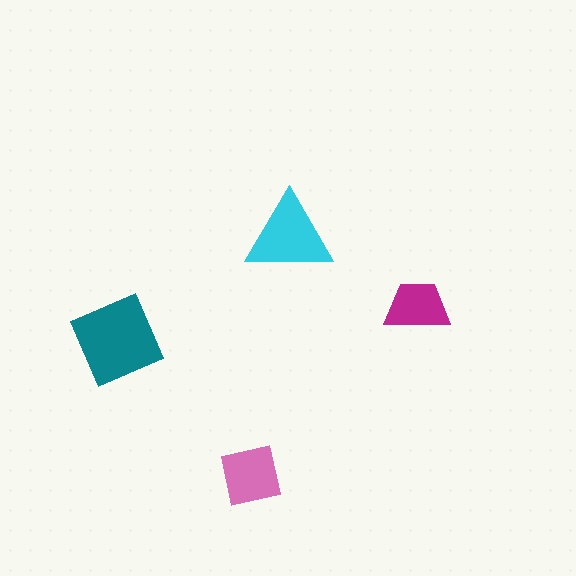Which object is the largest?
The teal square.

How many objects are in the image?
There are 4 objects in the image.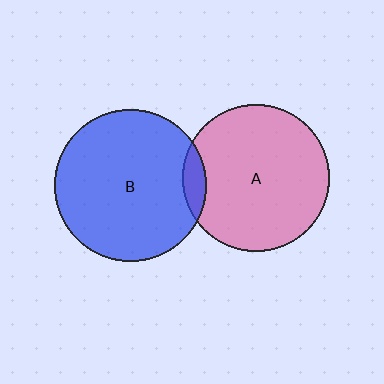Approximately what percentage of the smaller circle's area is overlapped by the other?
Approximately 10%.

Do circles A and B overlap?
Yes.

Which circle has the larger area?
Circle B (blue).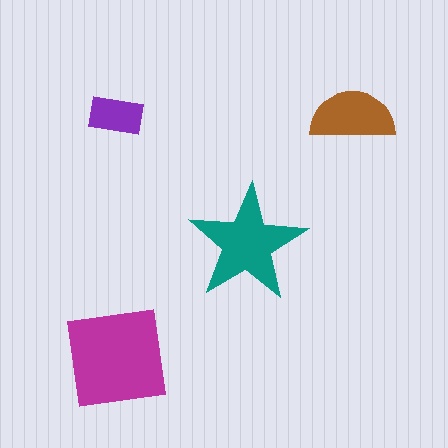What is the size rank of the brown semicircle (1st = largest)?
3rd.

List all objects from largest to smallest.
The magenta square, the teal star, the brown semicircle, the purple rectangle.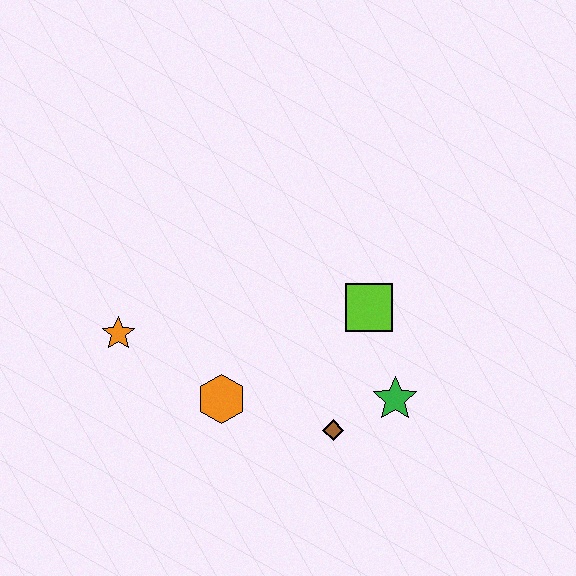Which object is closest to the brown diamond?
The green star is closest to the brown diamond.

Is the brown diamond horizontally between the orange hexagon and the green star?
Yes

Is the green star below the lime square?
Yes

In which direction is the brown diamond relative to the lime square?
The brown diamond is below the lime square.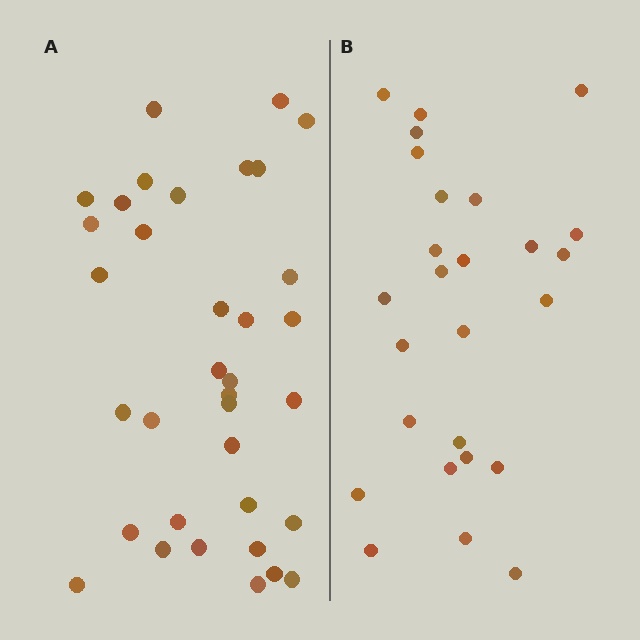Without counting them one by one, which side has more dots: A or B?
Region A (the left region) has more dots.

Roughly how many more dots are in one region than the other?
Region A has roughly 8 or so more dots than region B.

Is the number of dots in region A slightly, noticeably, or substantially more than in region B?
Region A has noticeably more, but not dramatically so. The ratio is roughly 1.3 to 1.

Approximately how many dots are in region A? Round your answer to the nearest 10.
About 40 dots. (The exact count is 35, which rounds to 40.)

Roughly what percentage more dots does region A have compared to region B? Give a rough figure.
About 35% more.